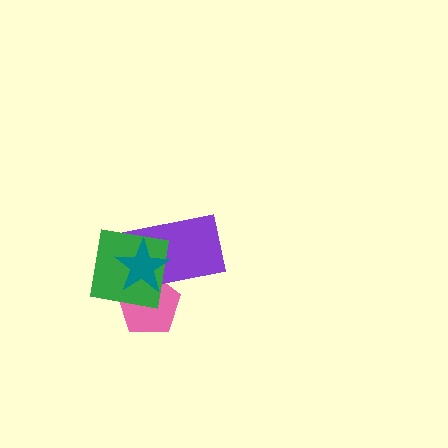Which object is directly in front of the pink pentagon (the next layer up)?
The purple rectangle is directly in front of the pink pentagon.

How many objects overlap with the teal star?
3 objects overlap with the teal star.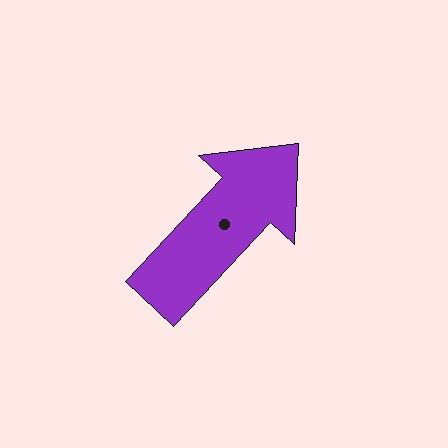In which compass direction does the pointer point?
Northeast.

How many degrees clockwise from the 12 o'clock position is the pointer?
Approximately 43 degrees.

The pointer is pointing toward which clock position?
Roughly 1 o'clock.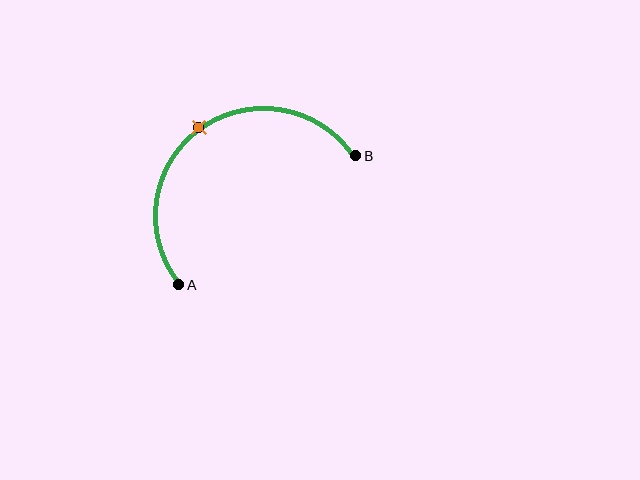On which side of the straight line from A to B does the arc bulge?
The arc bulges above and to the left of the straight line connecting A and B.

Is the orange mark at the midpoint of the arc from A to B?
Yes. The orange mark lies on the arc at equal arc-length from both A and B — it is the arc midpoint.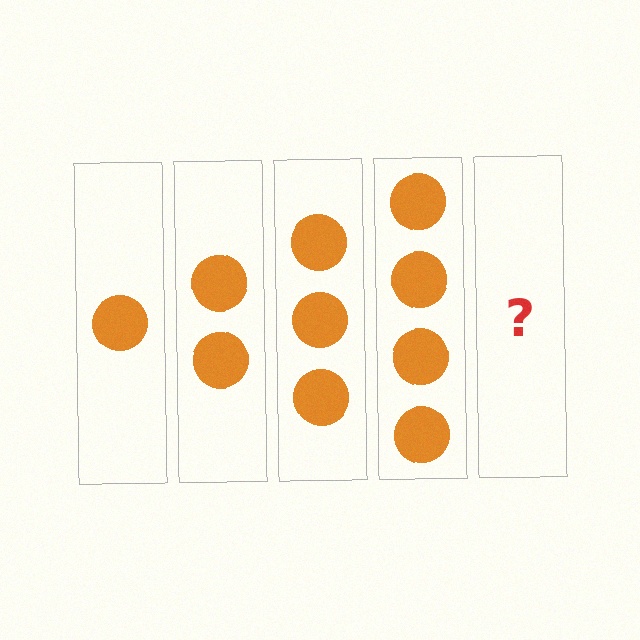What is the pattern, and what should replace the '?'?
The pattern is that each step adds one more circle. The '?' should be 5 circles.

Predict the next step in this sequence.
The next step is 5 circles.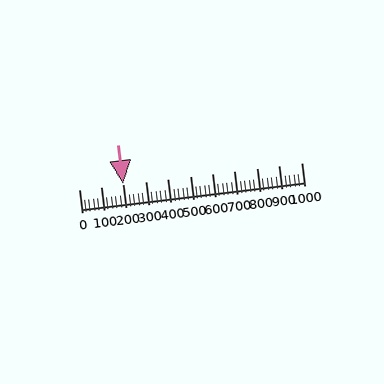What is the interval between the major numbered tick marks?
The major tick marks are spaced 100 units apart.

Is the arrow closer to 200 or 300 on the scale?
The arrow is closer to 200.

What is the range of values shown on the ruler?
The ruler shows values from 0 to 1000.